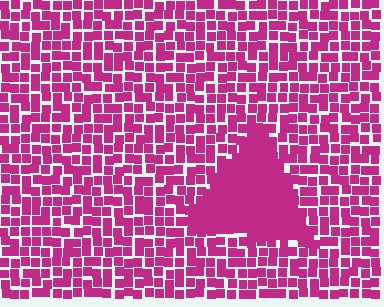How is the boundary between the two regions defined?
The boundary is defined by a change in element density (approximately 2.0x ratio). All elements are the same color, size, and shape.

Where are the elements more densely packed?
The elements are more densely packed inside the triangle boundary.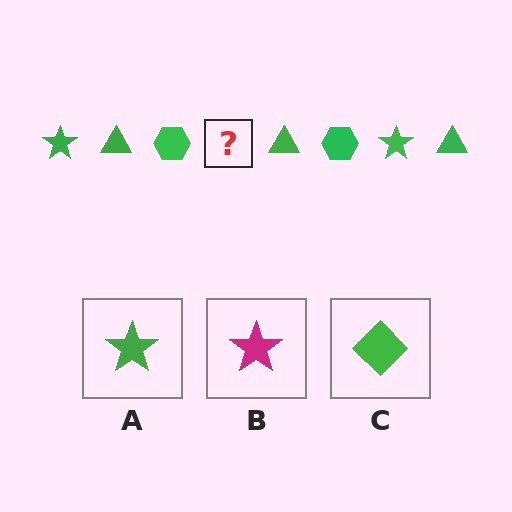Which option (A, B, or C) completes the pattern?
A.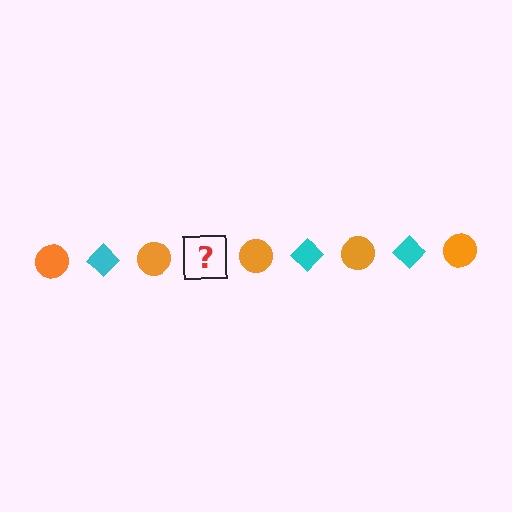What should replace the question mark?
The question mark should be replaced with a cyan diamond.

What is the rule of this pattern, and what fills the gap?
The rule is that the pattern alternates between orange circle and cyan diamond. The gap should be filled with a cyan diamond.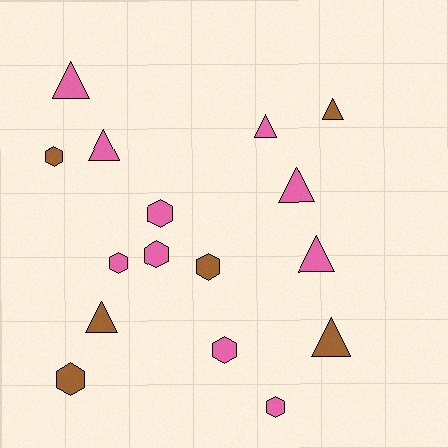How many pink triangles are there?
There are 5 pink triangles.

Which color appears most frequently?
Pink, with 10 objects.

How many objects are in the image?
There are 16 objects.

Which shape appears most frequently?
Hexagon, with 8 objects.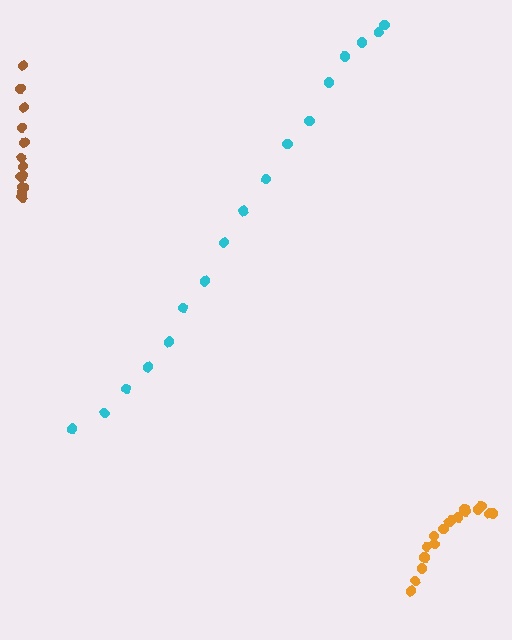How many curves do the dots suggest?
There are 3 distinct paths.